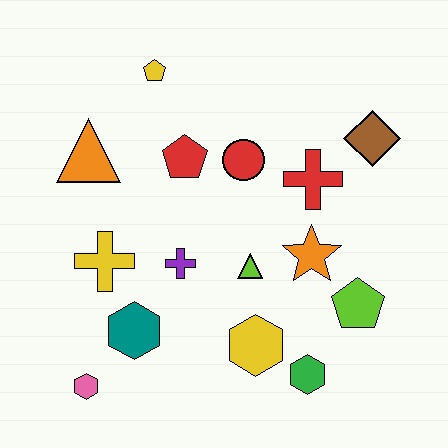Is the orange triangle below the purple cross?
No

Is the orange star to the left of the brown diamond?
Yes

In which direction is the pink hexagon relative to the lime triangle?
The pink hexagon is to the left of the lime triangle.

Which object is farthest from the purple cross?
The brown diamond is farthest from the purple cross.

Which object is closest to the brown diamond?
The red cross is closest to the brown diamond.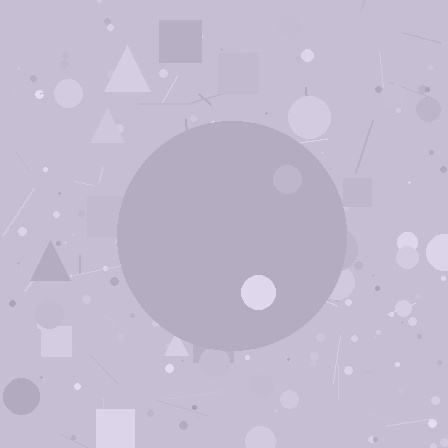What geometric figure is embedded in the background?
A circle is embedded in the background.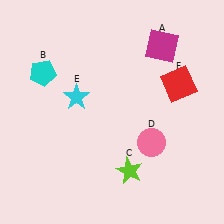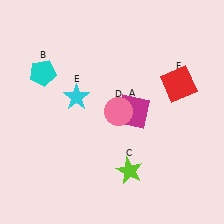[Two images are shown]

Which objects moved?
The objects that moved are: the magenta square (A), the pink circle (D).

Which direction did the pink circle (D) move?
The pink circle (D) moved left.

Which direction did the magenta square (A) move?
The magenta square (A) moved down.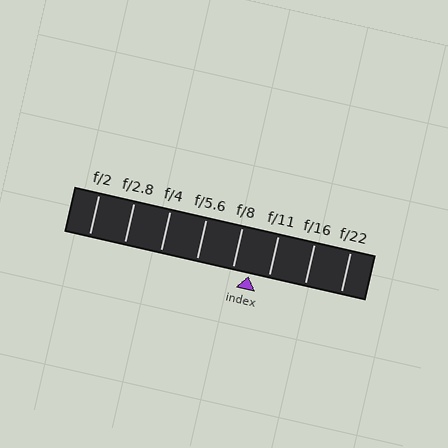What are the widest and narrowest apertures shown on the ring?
The widest aperture shown is f/2 and the narrowest is f/22.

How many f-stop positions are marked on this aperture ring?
There are 8 f-stop positions marked.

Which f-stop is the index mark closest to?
The index mark is closest to f/8.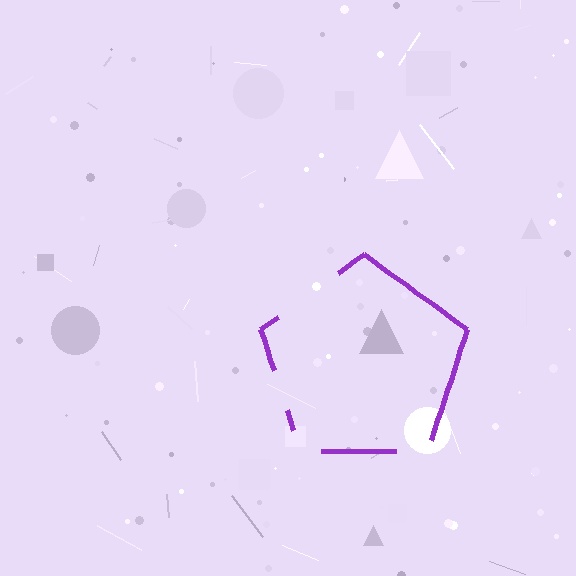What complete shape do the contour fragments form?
The contour fragments form a pentagon.